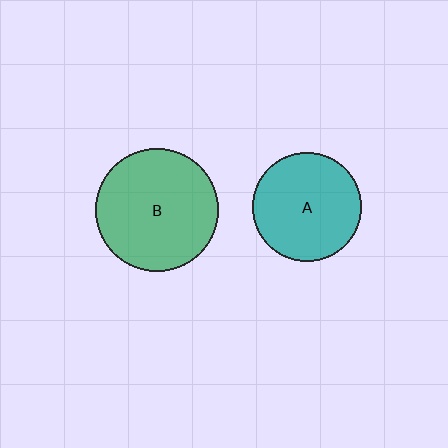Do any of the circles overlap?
No, none of the circles overlap.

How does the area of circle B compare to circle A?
Approximately 1.3 times.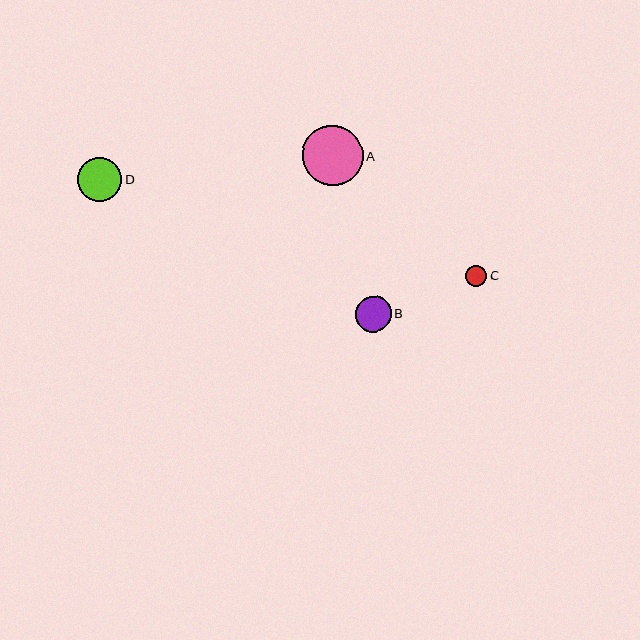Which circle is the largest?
Circle A is the largest with a size of approximately 60 pixels.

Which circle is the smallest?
Circle C is the smallest with a size of approximately 21 pixels.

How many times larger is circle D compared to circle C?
Circle D is approximately 2.1 times the size of circle C.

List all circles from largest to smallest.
From largest to smallest: A, D, B, C.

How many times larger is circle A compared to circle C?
Circle A is approximately 2.9 times the size of circle C.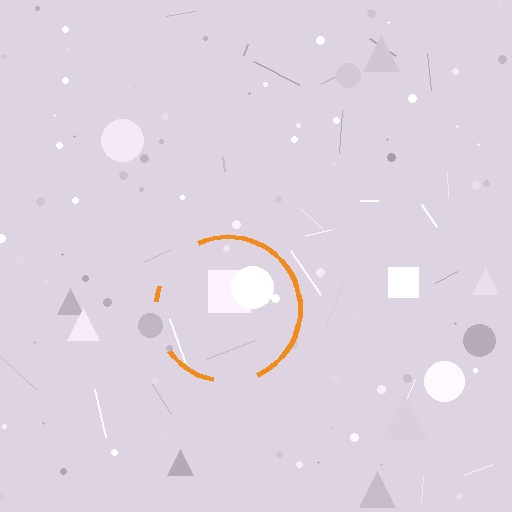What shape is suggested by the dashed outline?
The dashed outline suggests a circle.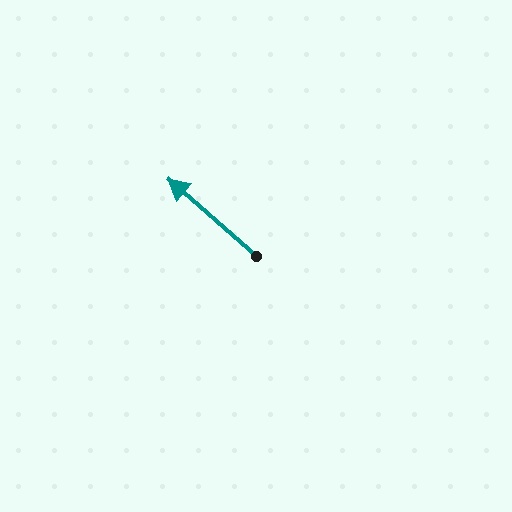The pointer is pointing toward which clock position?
Roughly 10 o'clock.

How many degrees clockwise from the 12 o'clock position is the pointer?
Approximately 311 degrees.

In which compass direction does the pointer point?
Northwest.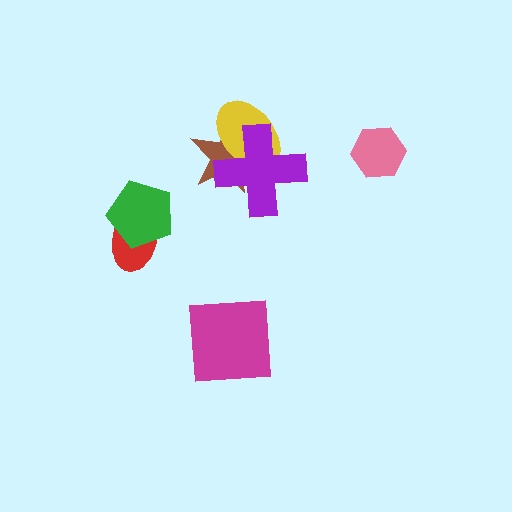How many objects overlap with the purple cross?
2 objects overlap with the purple cross.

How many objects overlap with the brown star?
2 objects overlap with the brown star.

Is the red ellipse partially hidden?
Yes, it is partially covered by another shape.